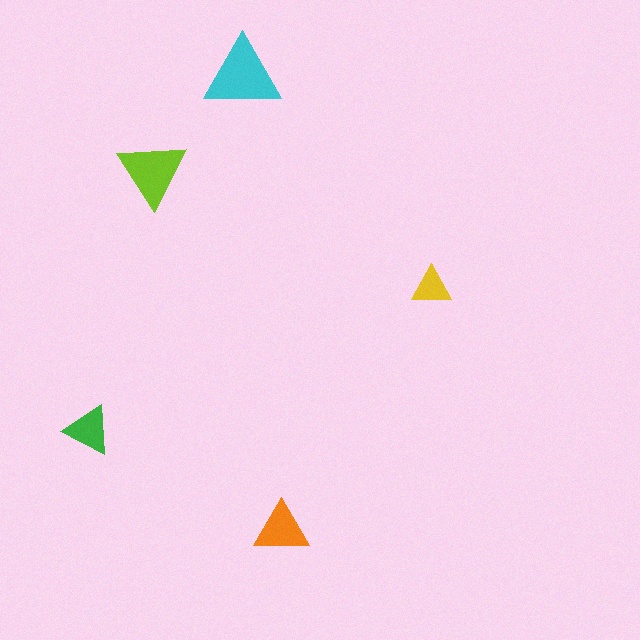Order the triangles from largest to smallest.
the cyan one, the lime one, the orange one, the green one, the yellow one.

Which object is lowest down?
The orange triangle is bottommost.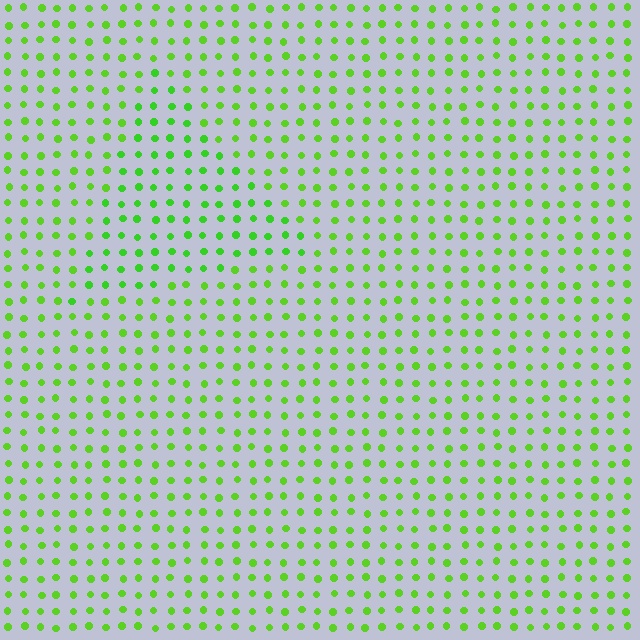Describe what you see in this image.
The image is filled with small lime elements in a uniform arrangement. A triangle-shaped region is visible where the elements are tinted to a slightly different hue, forming a subtle color boundary.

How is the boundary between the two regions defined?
The boundary is defined purely by a slight shift in hue (about 14 degrees). Spacing, size, and orientation are identical on both sides.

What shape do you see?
I see a triangle.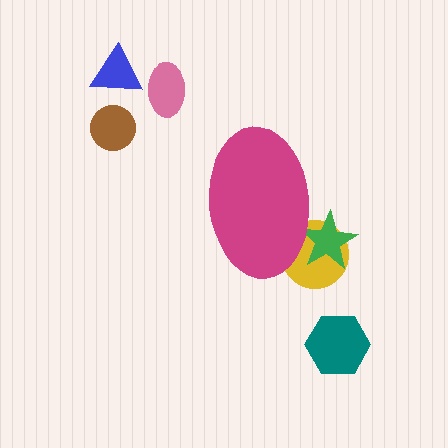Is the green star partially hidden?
Yes, the green star is partially hidden behind the magenta ellipse.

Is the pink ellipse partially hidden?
No, the pink ellipse is fully visible.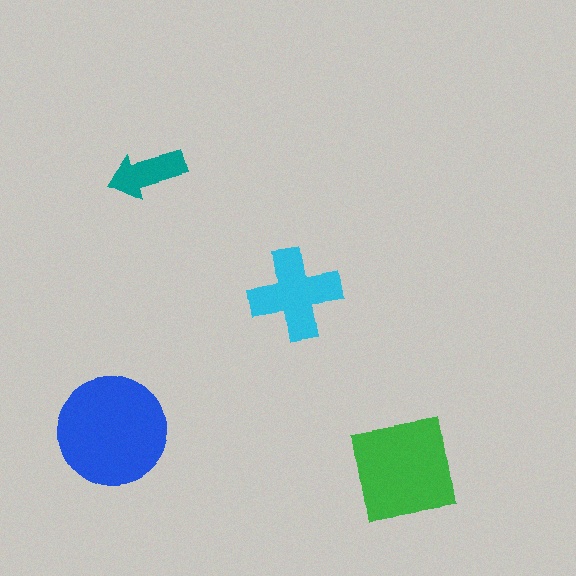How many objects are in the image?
There are 4 objects in the image.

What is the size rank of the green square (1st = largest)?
2nd.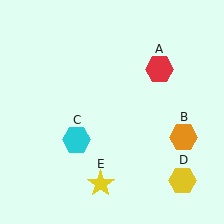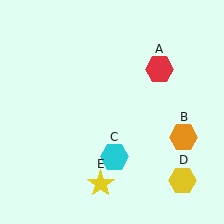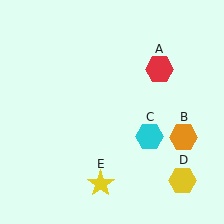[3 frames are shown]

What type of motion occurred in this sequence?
The cyan hexagon (object C) rotated counterclockwise around the center of the scene.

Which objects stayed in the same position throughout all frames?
Red hexagon (object A) and orange hexagon (object B) and yellow hexagon (object D) and yellow star (object E) remained stationary.